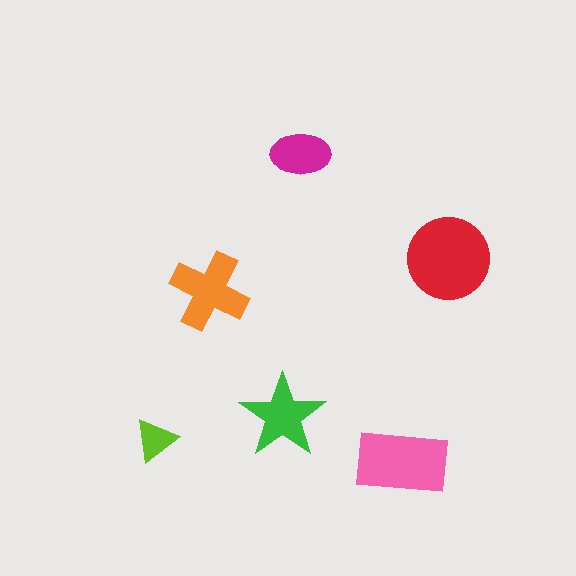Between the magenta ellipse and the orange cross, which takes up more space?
The orange cross.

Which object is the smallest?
The lime triangle.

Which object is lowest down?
The pink rectangle is bottommost.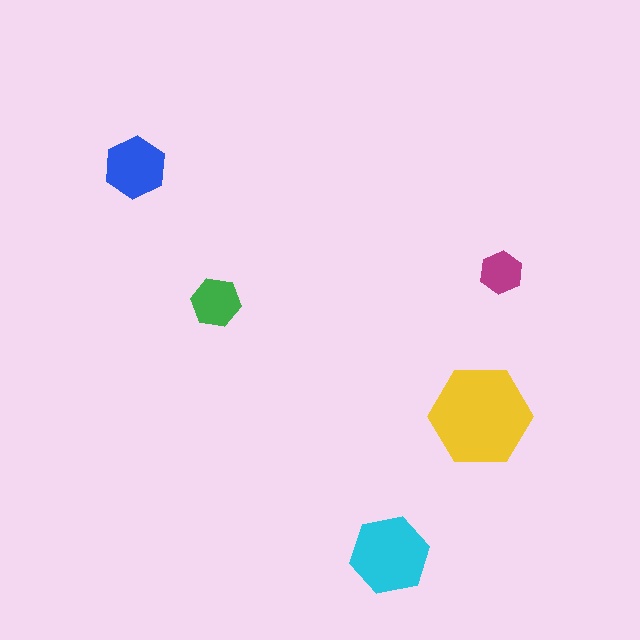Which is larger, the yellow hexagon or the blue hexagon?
The yellow one.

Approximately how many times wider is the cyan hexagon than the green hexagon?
About 1.5 times wider.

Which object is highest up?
The blue hexagon is topmost.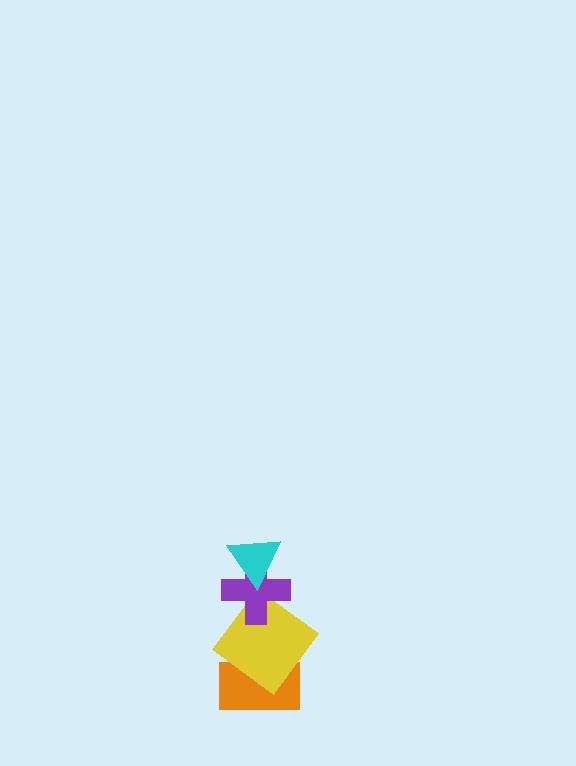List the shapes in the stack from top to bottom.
From top to bottom: the cyan triangle, the purple cross, the yellow diamond, the orange rectangle.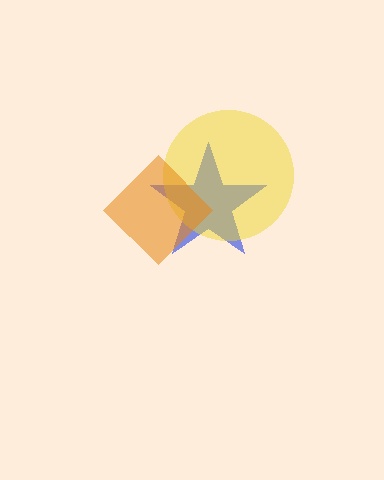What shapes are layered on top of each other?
The layered shapes are: a blue star, a yellow circle, an orange diamond.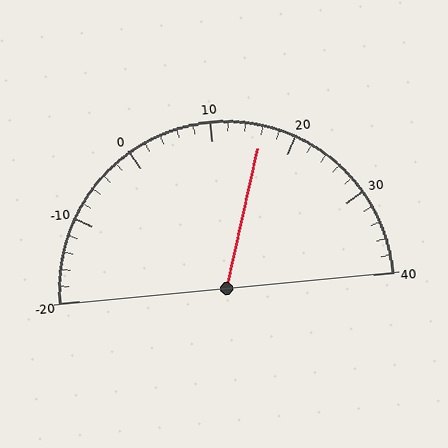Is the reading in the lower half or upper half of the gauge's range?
The reading is in the upper half of the range (-20 to 40).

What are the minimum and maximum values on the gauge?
The gauge ranges from -20 to 40.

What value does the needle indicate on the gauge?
The needle indicates approximately 16.